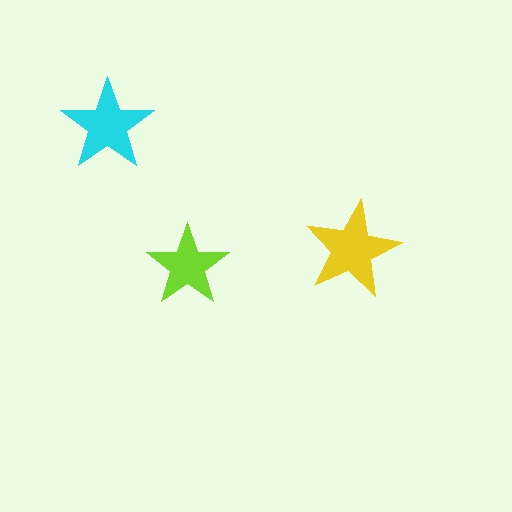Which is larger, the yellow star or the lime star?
The yellow one.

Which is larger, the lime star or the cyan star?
The cyan one.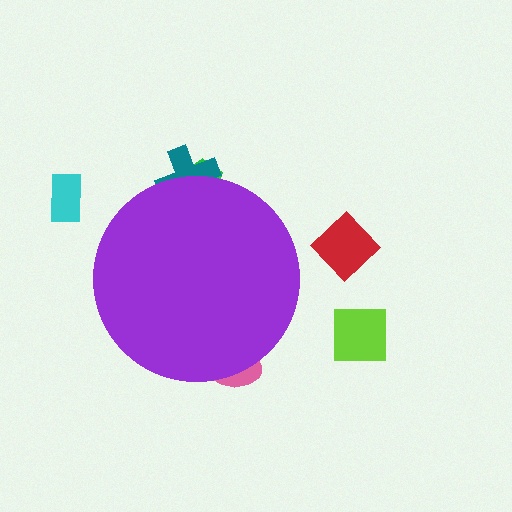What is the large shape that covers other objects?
A purple circle.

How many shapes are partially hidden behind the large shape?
3 shapes are partially hidden.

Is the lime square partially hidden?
No, the lime square is fully visible.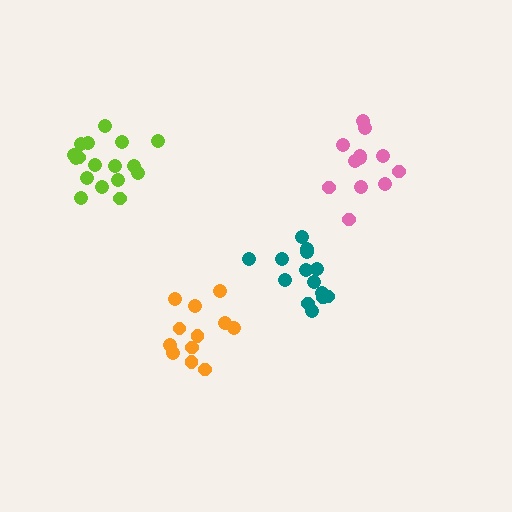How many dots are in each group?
Group 1: 12 dots, Group 2: 14 dots, Group 3: 17 dots, Group 4: 12 dots (55 total).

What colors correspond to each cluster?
The clusters are colored: pink, teal, lime, orange.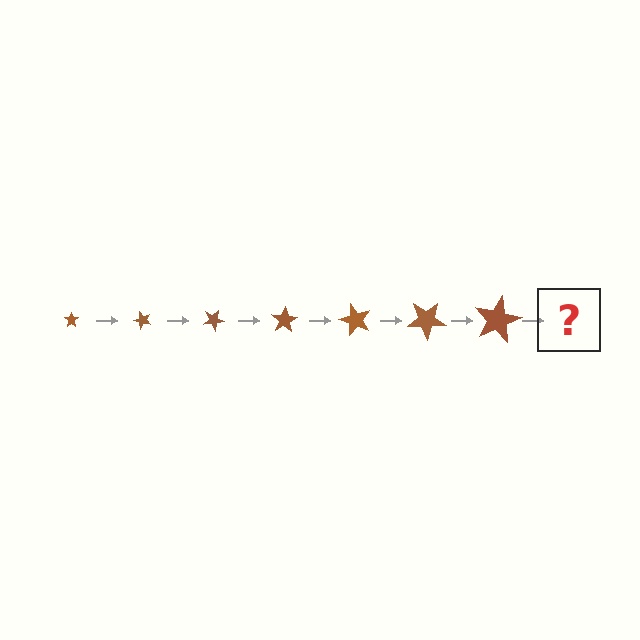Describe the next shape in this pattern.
It should be a star, larger than the previous one and rotated 350 degrees from the start.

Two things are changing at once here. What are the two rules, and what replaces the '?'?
The two rules are that the star grows larger each step and it rotates 50 degrees each step. The '?' should be a star, larger than the previous one and rotated 350 degrees from the start.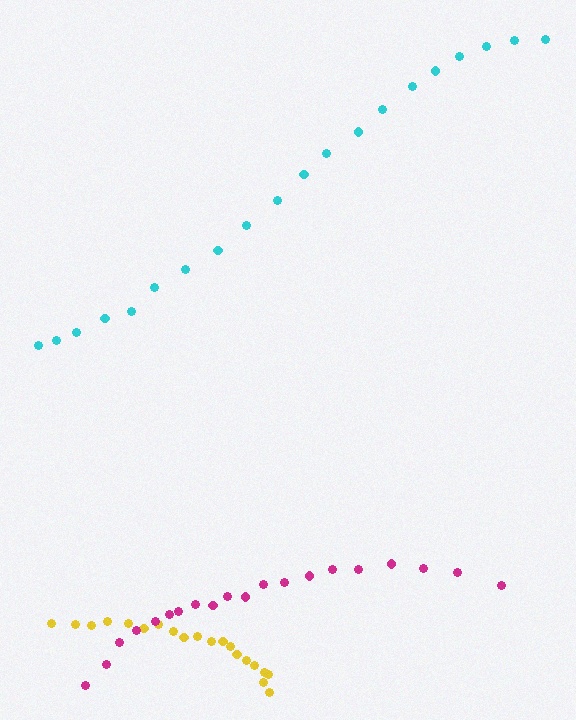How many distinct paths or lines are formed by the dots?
There are 3 distinct paths.